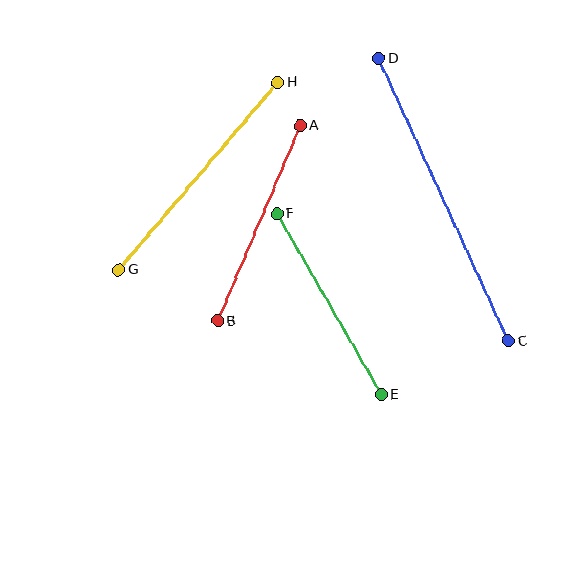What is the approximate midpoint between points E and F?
The midpoint is at approximately (329, 304) pixels.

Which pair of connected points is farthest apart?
Points C and D are farthest apart.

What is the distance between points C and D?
The distance is approximately 311 pixels.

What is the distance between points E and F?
The distance is approximately 208 pixels.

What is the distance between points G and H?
The distance is approximately 245 pixels.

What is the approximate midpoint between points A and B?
The midpoint is at approximately (259, 223) pixels.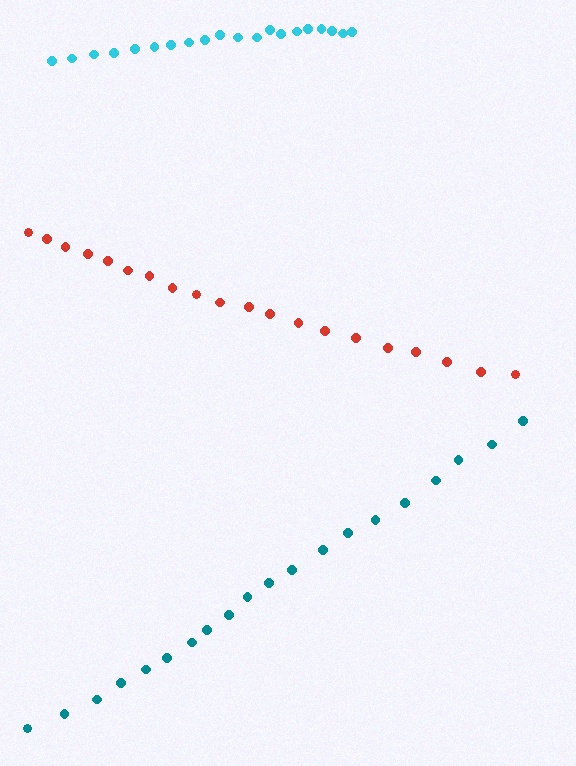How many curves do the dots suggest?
There are 3 distinct paths.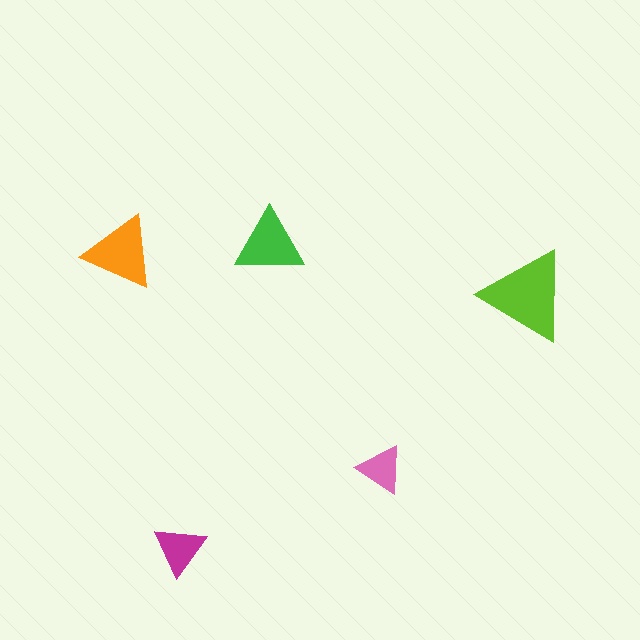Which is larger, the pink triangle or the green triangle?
The green one.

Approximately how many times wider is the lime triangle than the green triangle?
About 1.5 times wider.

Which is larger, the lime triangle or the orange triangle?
The lime one.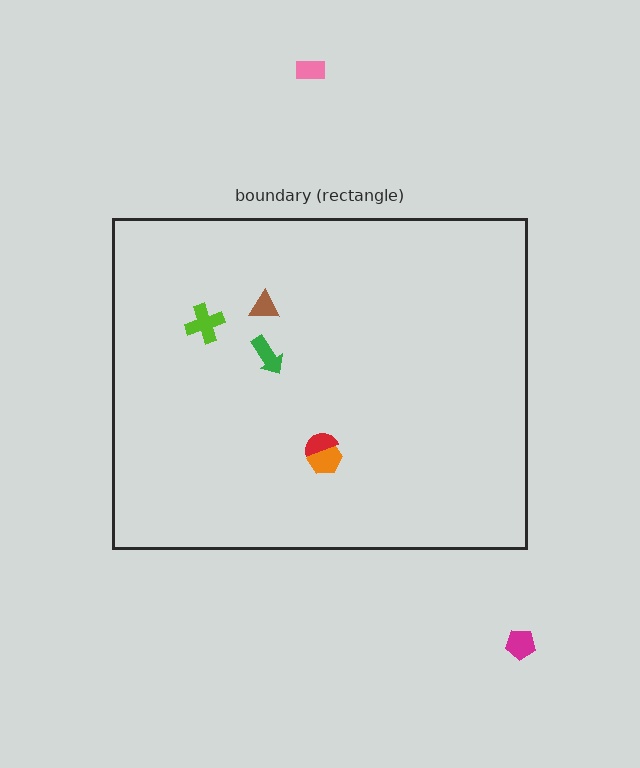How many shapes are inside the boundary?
5 inside, 2 outside.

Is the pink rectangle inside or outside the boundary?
Outside.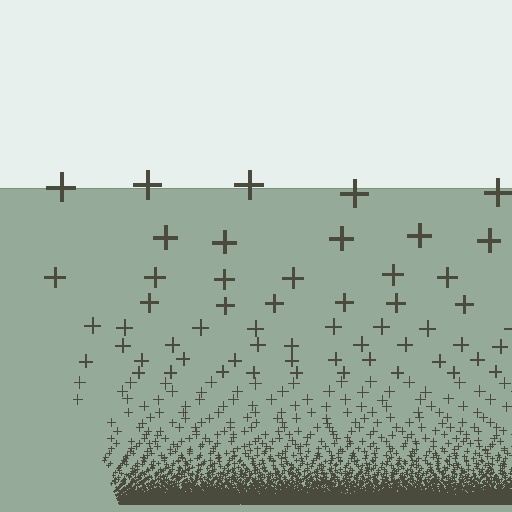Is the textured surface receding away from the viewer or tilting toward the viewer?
The surface appears to tilt toward the viewer. Texture elements get larger and sparser toward the top.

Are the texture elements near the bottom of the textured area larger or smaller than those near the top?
Smaller. The gradient is inverted — elements near the bottom are smaller and denser.